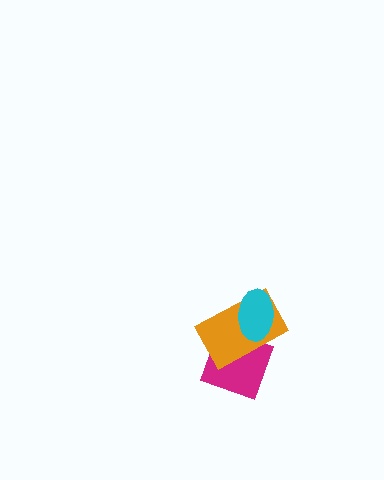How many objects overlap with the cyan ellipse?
1 object overlaps with the cyan ellipse.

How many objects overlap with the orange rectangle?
2 objects overlap with the orange rectangle.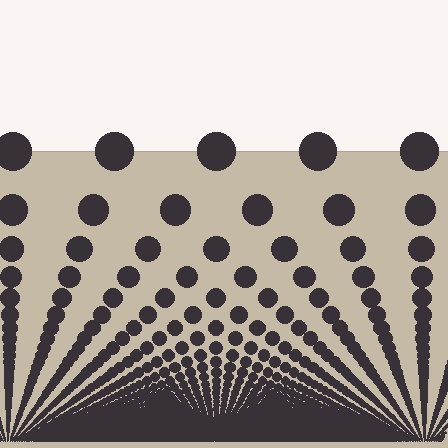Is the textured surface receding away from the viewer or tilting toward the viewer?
The surface appears to tilt toward the viewer. Texture elements get larger and sparser toward the top.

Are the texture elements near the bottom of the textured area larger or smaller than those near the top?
Smaller. The gradient is inverted — elements near the bottom are smaller and denser.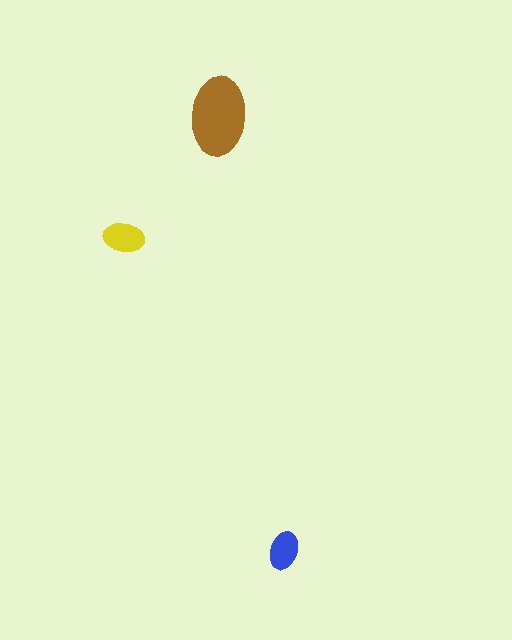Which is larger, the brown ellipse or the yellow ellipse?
The brown one.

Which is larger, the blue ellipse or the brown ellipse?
The brown one.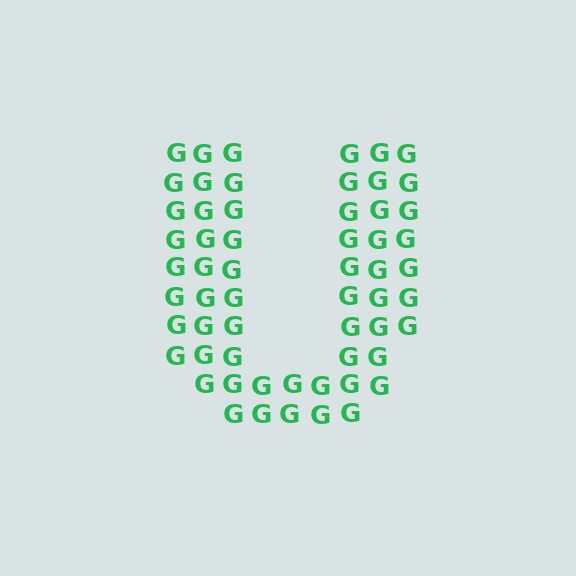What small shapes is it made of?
It is made of small letter G's.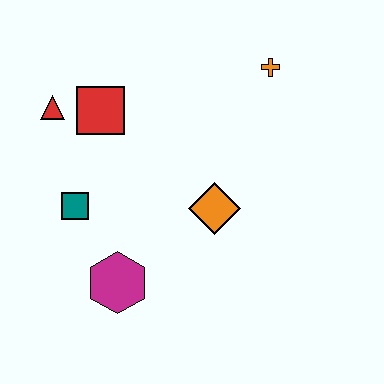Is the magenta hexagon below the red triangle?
Yes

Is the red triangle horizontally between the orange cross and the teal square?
No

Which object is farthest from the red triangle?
The orange cross is farthest from the red triangle.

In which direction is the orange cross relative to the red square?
The orange cross is to the right of the red square.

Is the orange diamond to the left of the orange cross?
Yes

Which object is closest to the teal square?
The magenta hexagon is closest to the teal square.